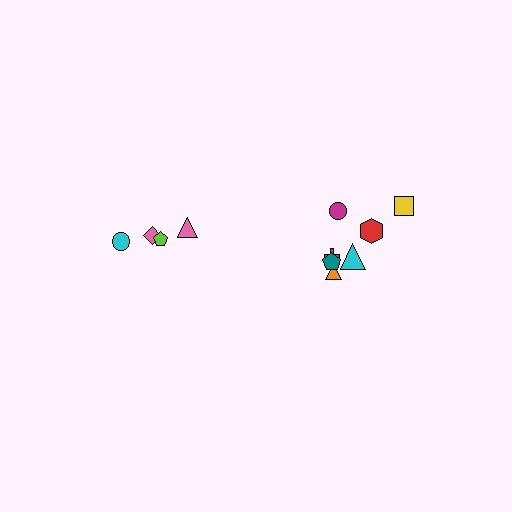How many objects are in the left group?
There are 4 objects.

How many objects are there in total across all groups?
There are 11 objects.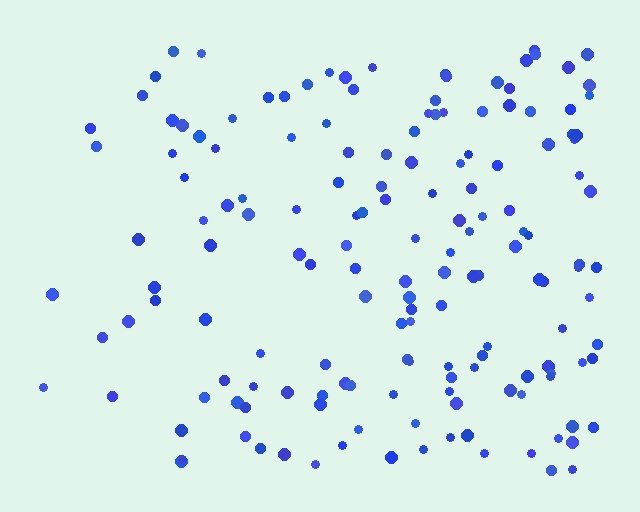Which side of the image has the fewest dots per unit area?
The left.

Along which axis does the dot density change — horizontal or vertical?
Horizontal.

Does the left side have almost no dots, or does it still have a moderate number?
Still a moderate number, just noticeably fewer than the right.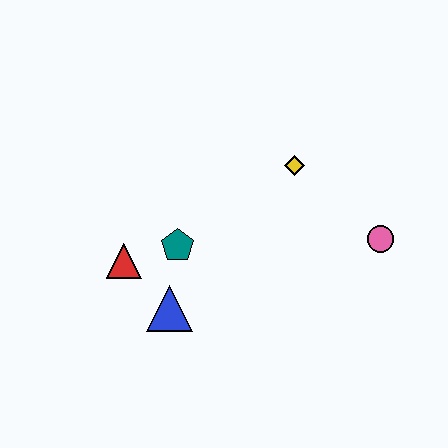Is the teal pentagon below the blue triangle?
No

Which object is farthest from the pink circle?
The red triangle is farthest from the pink circle.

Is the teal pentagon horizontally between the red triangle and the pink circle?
Yes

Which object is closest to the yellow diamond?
The pink circle is closest to the yellow diamond.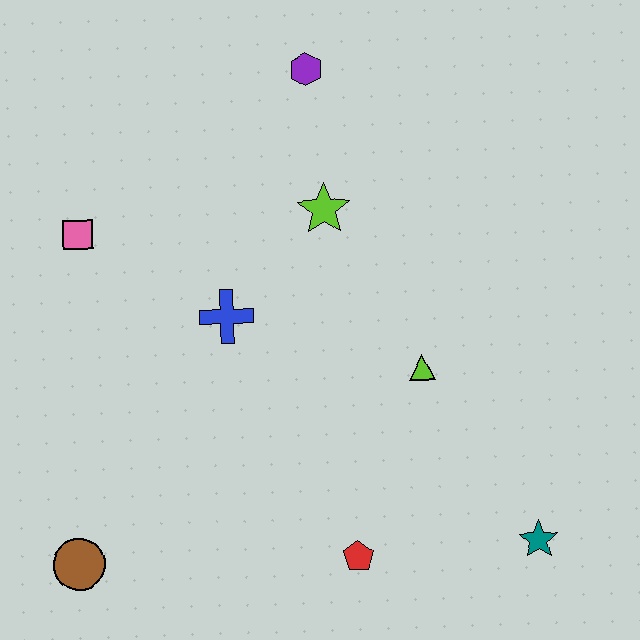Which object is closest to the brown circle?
The red pentagon is closest to the brown circle.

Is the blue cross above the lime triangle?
Yes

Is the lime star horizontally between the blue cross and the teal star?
Yes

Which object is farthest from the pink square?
The teal star is farthest from the pink square.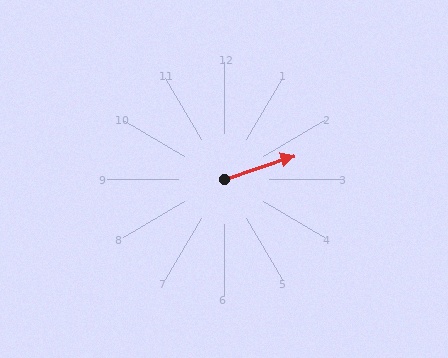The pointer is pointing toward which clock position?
Roughly 2 o'clock.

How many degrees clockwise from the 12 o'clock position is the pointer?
Approximately 71 degrees.